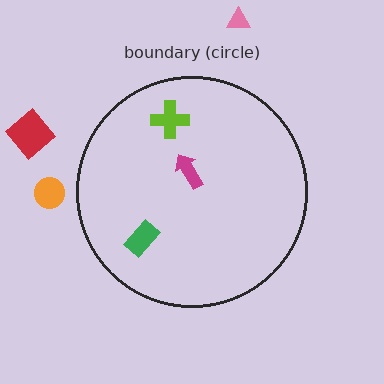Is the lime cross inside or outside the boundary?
Inside.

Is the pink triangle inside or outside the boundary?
Outside.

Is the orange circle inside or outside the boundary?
Outside.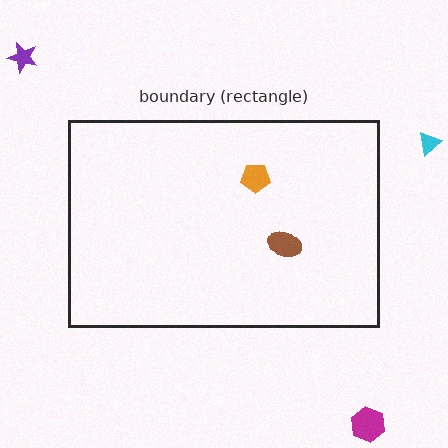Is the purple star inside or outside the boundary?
Outside.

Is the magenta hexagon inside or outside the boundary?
Outside.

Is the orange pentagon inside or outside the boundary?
Inside.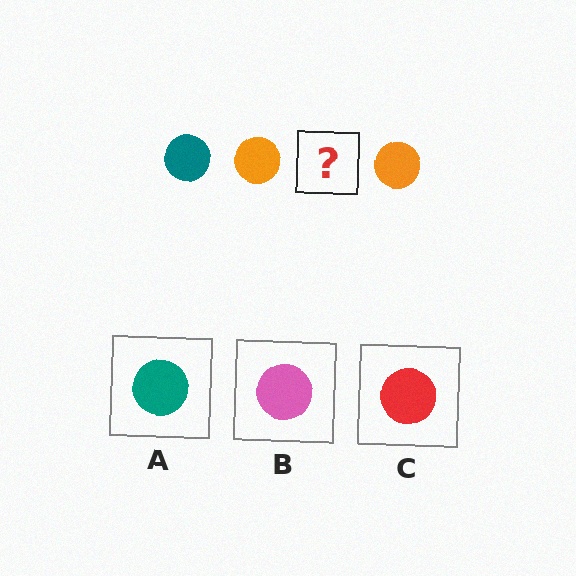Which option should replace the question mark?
Option A.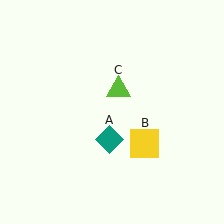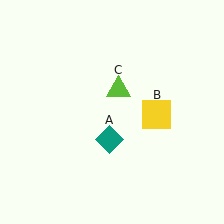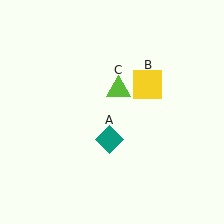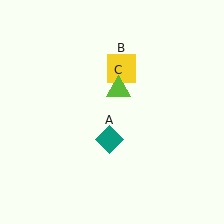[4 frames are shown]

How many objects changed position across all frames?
1 object changed position: yellow square (object B).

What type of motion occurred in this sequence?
The yellow square (object B) rotated counterclockwise around the center of the scene.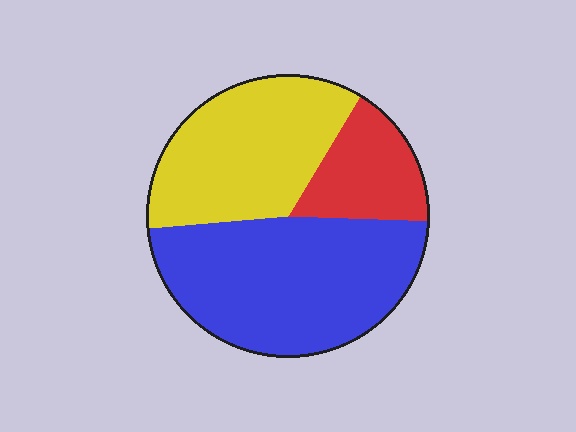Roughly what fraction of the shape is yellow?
Yellow takes up about one third (1/3) of the shape.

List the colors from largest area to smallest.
From largest to smallest: blue, yellow, red.